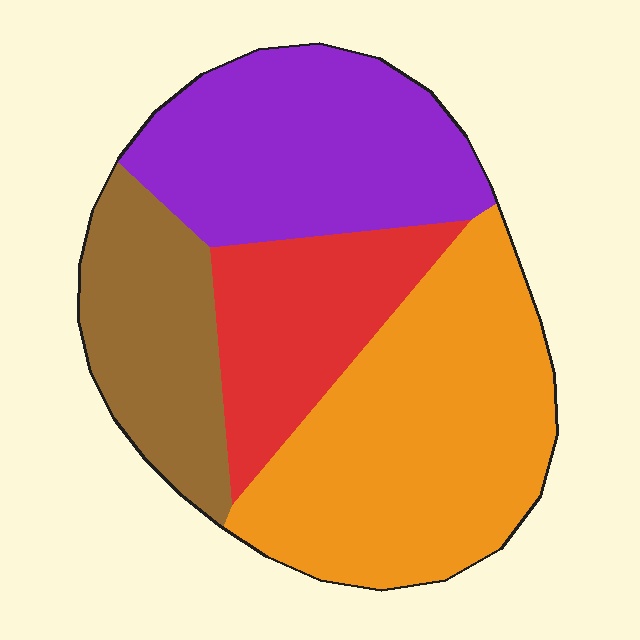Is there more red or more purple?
Purple.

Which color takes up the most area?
Orange, at roughly 35%.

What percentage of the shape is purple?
Purple covers 27% of the shape.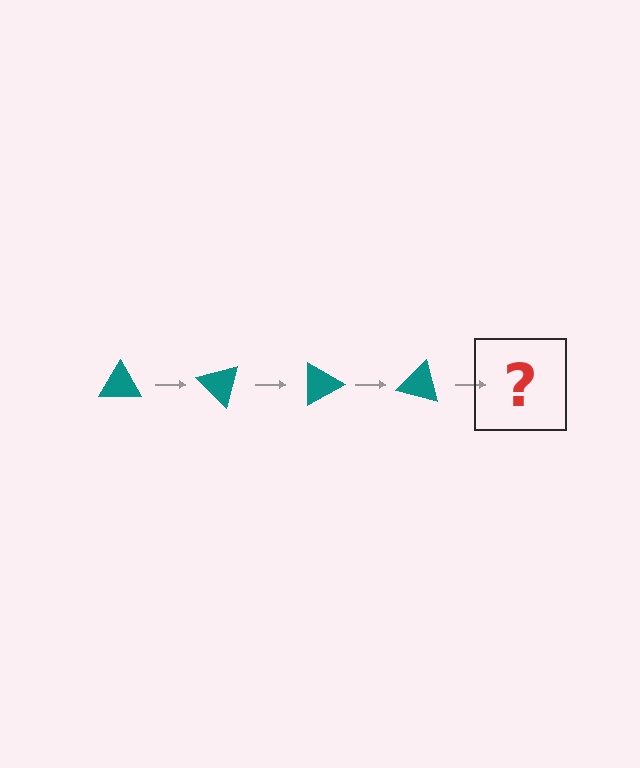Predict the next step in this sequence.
The next step is a teal triangle rotated 180 degrees.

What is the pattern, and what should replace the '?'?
The pattern is that the triangle rotates 45 degrees each step. The '?' should be a teal triangle rotated 180 degrees.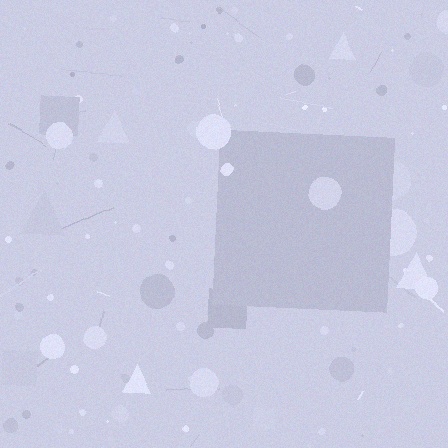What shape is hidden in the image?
A square is hidden in the image.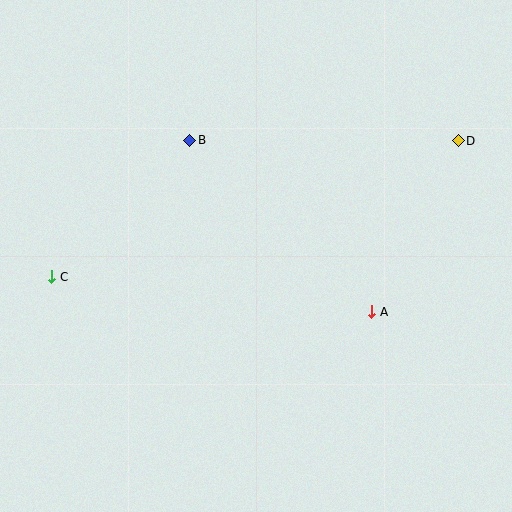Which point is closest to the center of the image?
Point A at (372, 312) is closest to the center.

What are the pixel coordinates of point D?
Point D is at (458, 141).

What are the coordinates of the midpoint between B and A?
The midpoint between B and A is at (281, 226).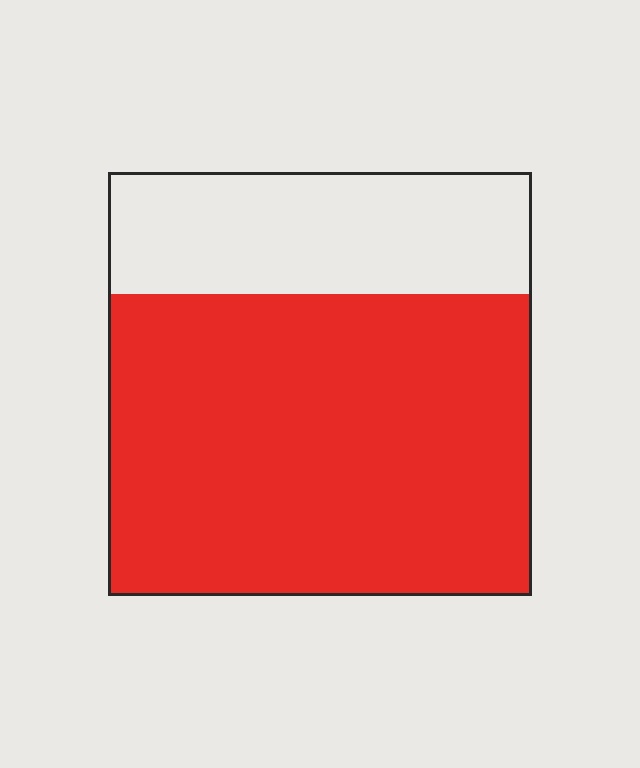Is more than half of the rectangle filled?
Yes.